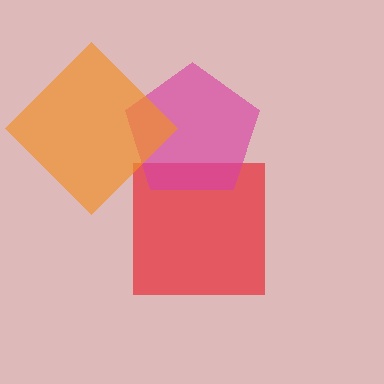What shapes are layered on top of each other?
The layered shapes are: a red square, a magenta pentagon, an orange diamond.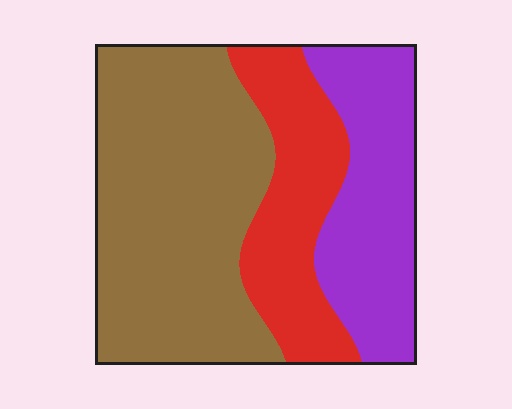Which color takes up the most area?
Brown, at roughly 50%.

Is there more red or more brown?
Brown.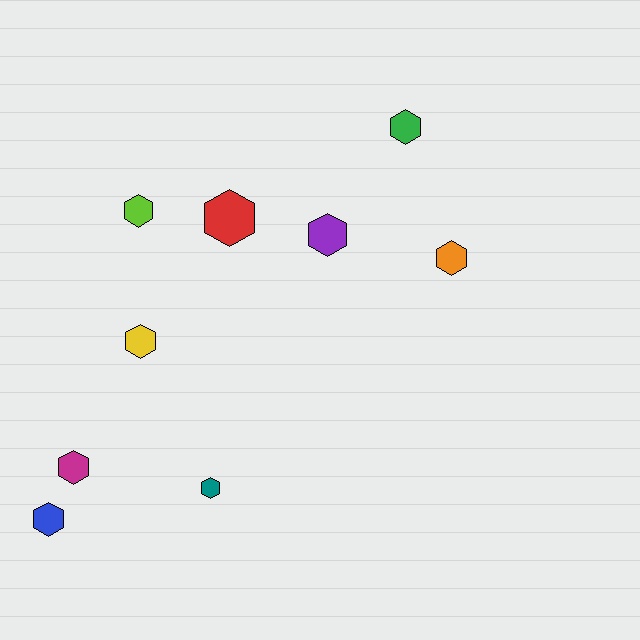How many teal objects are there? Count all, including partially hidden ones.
There is 1 teal object.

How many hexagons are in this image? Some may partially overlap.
There are 9 hexagons.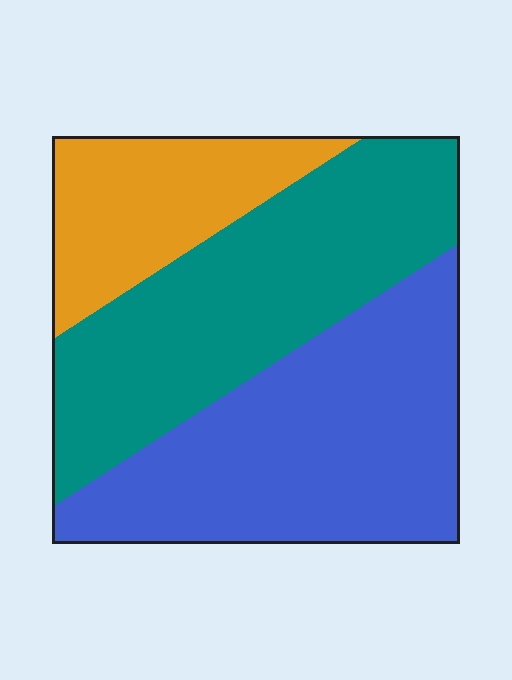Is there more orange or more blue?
Blue.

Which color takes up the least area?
Orange, at roughly 20%.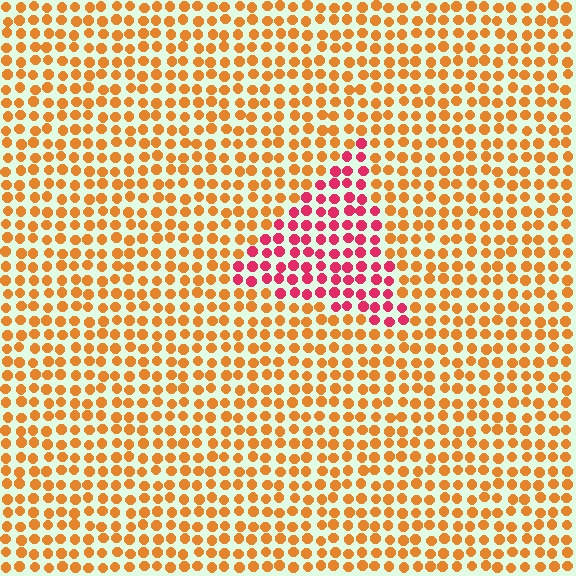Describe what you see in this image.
The image is filled with small orange elements in a uniform arrangement. A triangle-shaped region is visible where the elements are tinted to a slightly different hue, forming a subtle color boundary.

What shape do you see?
I see a triangle.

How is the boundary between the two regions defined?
The boundary is defined purely by a slight shift in hue (about 49 degrees). Spacing, size, and orientation are identical on both sides.